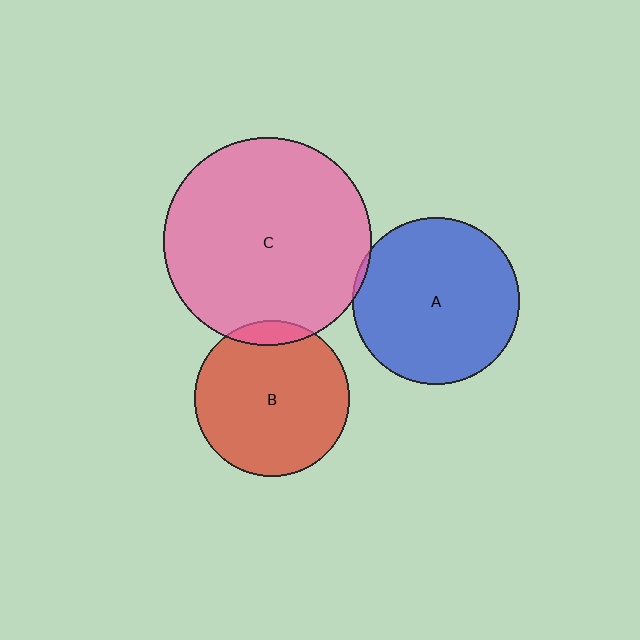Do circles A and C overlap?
Yes.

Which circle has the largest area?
Circle C (pink).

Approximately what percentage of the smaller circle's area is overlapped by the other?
Approximately 5%.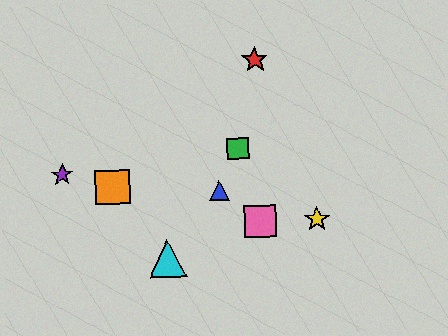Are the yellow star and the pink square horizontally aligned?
Yes, both are at y≈219.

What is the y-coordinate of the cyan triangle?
The cyan triangle is at y≈259.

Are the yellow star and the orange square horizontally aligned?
No, the yellow star is at y≈219 and the orange square is at y≈187.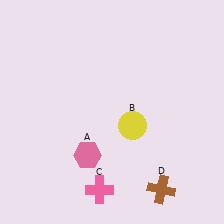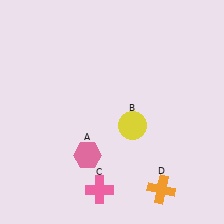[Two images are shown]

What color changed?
The cross (D) changed from brown in Image 1 to orange in Image 2.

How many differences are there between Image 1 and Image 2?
There is 1 difference between the two images.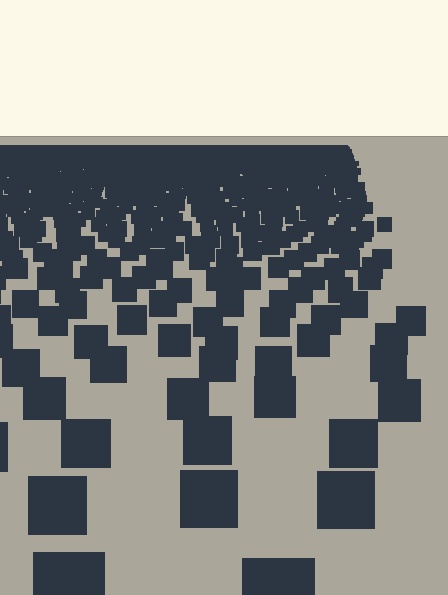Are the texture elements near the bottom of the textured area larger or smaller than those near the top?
Larger. Near the bottom, elements are closer to the viewer and appear at a bigger on-screen size.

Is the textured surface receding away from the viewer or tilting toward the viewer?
The surface is receding away from the viewer. Texture elements get smaller and denser toward the top.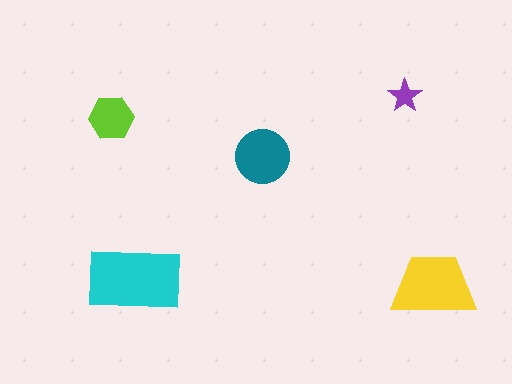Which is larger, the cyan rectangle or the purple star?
The cyan rectangle.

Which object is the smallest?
The purple star.